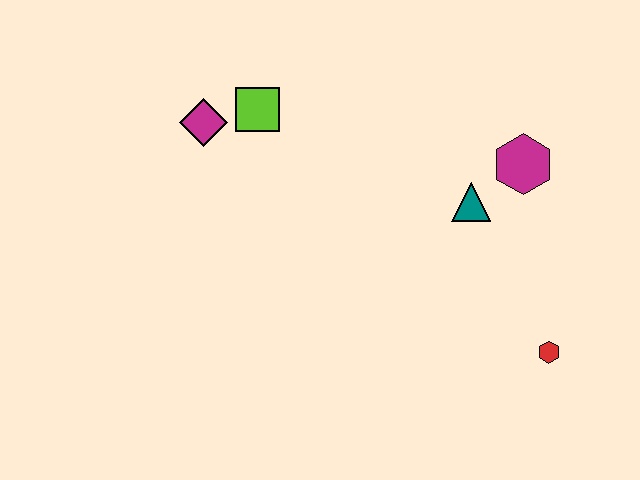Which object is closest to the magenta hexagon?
The teal triangle is closest to the magenta hexagon.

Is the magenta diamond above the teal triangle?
Yes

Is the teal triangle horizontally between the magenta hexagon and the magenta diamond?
Yes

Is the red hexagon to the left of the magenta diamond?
No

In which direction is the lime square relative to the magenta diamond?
The lime square is to the right of the magenta diamond.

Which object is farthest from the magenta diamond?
The red hexagon is farthest from the magenta diamond.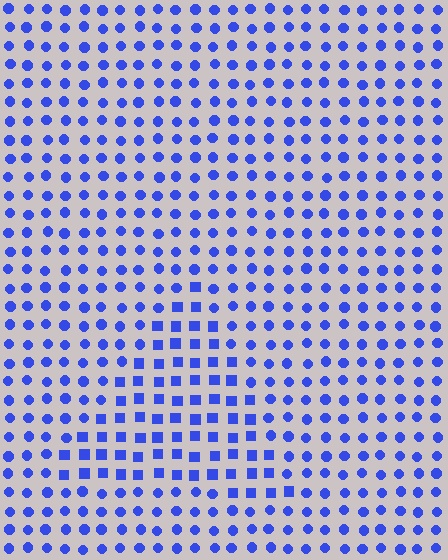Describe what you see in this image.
The image is filled with small blue elements arranged in a uniform grid. A triangle-shaped region contains squares, while the surrounding area contains circles. The boundary is defined purely by the change in element shape.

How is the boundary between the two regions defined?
The boundary is defined by a change in element shape: squares inside vs. circles outside. All elements share the same color and spacing.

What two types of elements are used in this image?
The image uses squares inside the triangle region and circles outside it.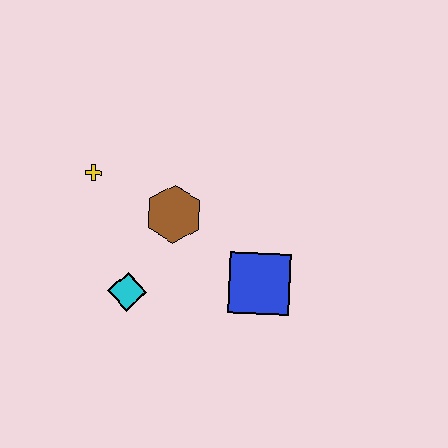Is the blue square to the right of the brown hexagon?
Yes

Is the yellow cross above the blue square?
Yes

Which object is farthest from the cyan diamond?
The blue square is farthest from the cyan diamond.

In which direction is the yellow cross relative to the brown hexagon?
The yellow cross is to the left of the brown hexagon.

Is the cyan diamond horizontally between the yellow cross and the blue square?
Yes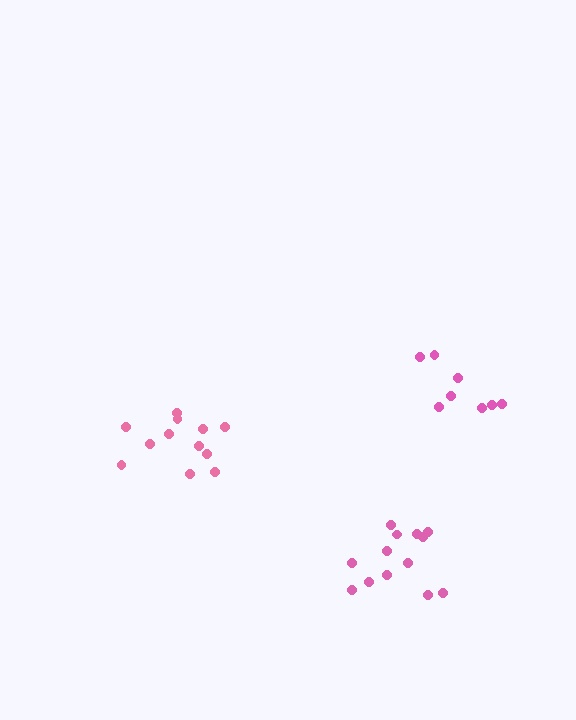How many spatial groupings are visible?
There are 3 spatial groupings.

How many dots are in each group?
Group 1: 13 dots, Group 2: 12 dots, Group 3: 8 dots (33 total).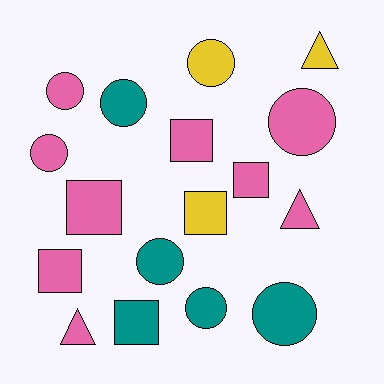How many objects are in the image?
There are 17 objects.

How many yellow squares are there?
There is 1 yellow square.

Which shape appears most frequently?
Circle, with 8 objects.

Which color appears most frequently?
Pink, with 9 objects.